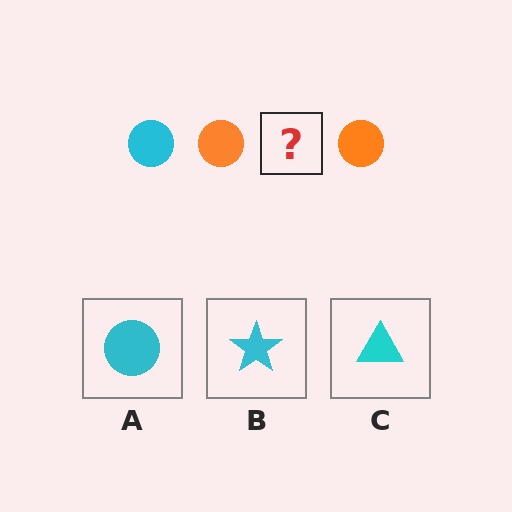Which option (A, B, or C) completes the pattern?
A.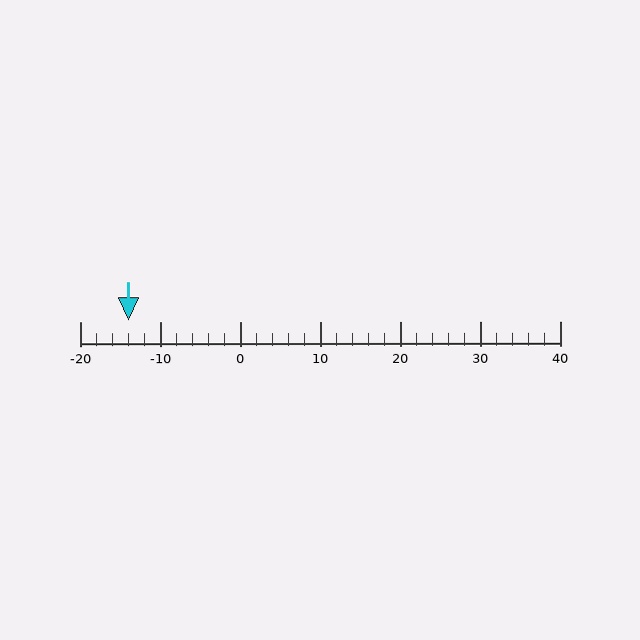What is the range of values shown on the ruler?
The ruler shows values from -20 to 40.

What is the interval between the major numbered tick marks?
The major tick marks are spaced 10 units apart.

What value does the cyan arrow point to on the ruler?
The cyan arrow points to approximately -14.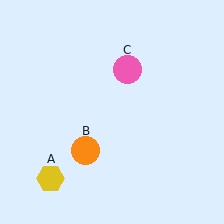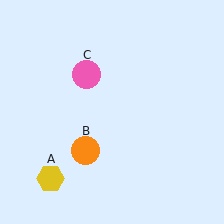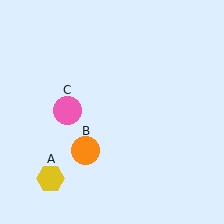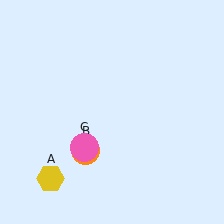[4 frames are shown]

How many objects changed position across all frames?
1 object changed position: pink circle (object C).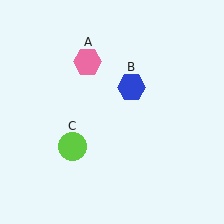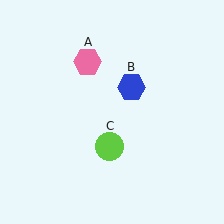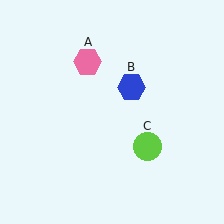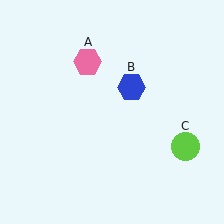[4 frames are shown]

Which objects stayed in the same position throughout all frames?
Pink hexagon (object A) and blue hexagon (object B) remained stationary.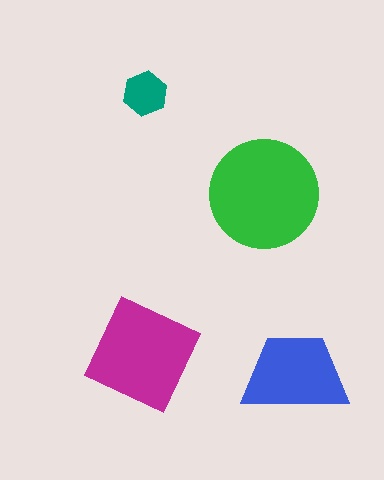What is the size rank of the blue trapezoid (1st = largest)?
3rd.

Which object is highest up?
The teal hexagon is topmost.